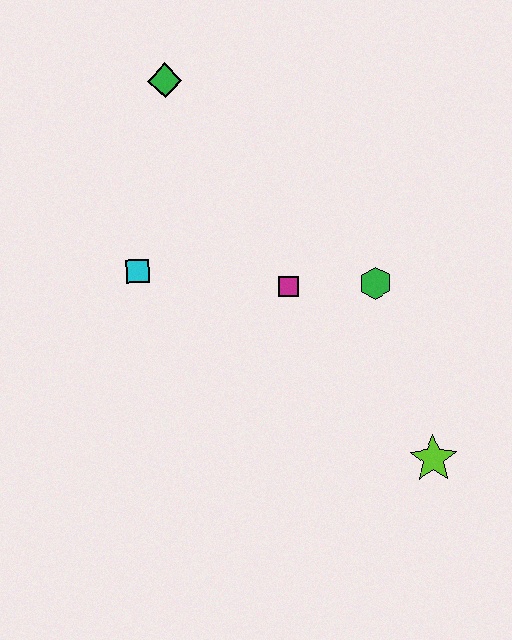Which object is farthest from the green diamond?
The lime star is farthest from the green diamond.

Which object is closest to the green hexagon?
The magenta square is closest to the green hexagon.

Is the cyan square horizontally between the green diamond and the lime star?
No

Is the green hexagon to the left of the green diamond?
No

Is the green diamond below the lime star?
No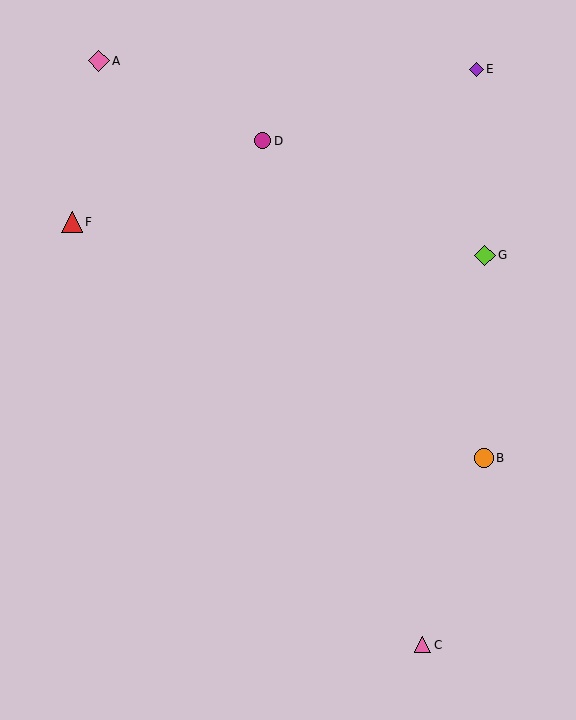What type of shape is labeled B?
Shape B is an orange circle.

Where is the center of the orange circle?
The center of the orange circle is at (484, 458).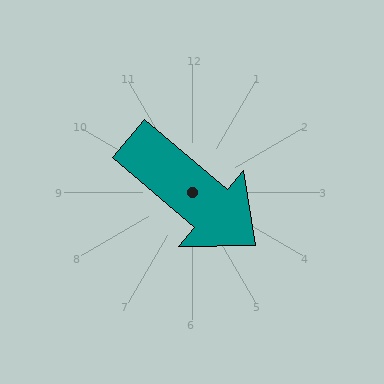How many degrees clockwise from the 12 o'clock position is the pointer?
Approximately 130 degrees.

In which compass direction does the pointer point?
Southeast.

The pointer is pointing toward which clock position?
Roughly 4 o'clock.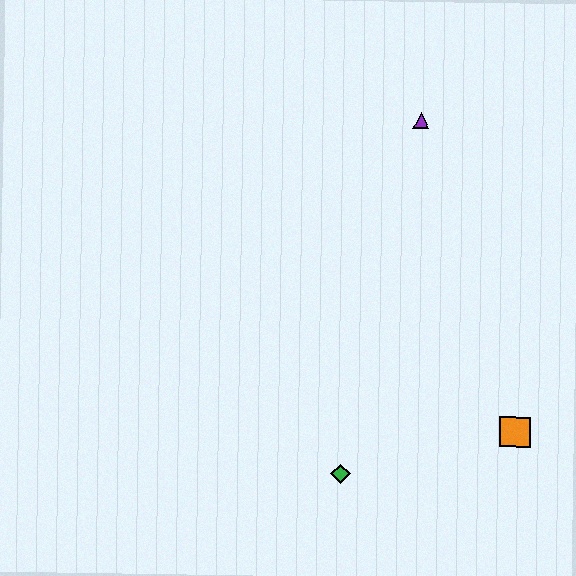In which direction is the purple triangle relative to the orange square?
The purple triangle is above the orange square.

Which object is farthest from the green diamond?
The purple triangle is farthest from the green diamond.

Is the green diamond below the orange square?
Yes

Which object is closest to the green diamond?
The orange square is closest to the green diamond.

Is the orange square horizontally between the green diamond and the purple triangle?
No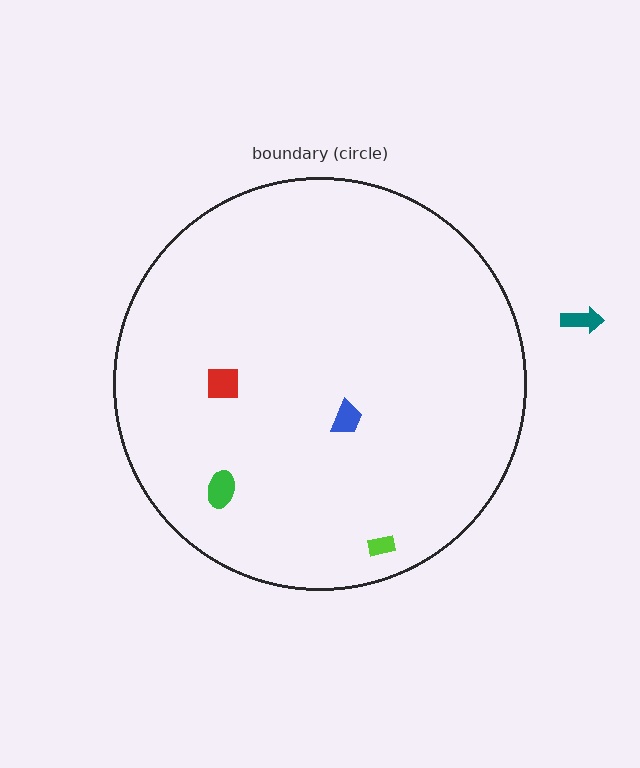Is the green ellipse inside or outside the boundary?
Inside.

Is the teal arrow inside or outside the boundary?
Outside.